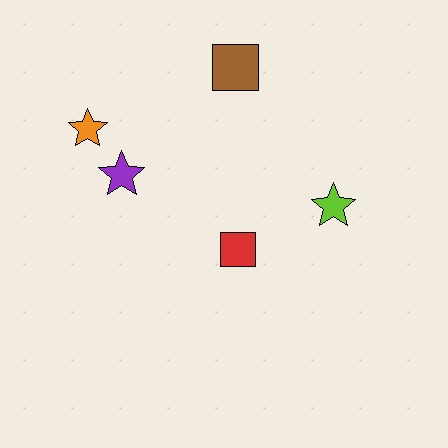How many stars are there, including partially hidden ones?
There are 3 stars.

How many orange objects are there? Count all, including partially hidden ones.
There is 1 orange object.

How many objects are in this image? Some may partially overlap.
There are 5 objects.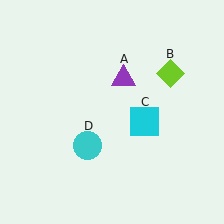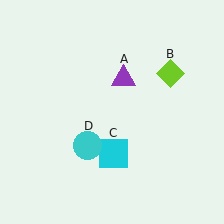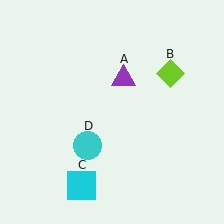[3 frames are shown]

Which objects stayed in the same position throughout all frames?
Purple triangle (object A) and lime diamond (object B) and cyan circle (object D) remained stationary.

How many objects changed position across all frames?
1 object changed position: cyan square (object C).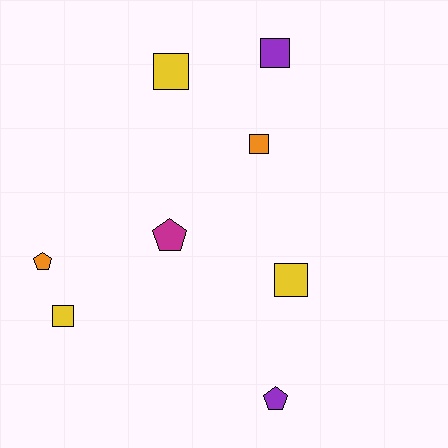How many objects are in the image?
There are 8 objects.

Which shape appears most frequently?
Square, with 5 objects.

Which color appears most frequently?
Yellow, with 3 objects.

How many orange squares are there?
There is 1 orange square.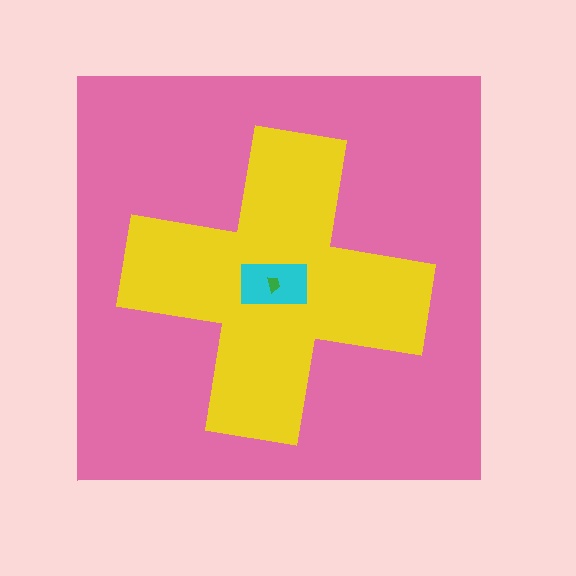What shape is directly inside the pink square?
The yellow cross.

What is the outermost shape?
The pink square.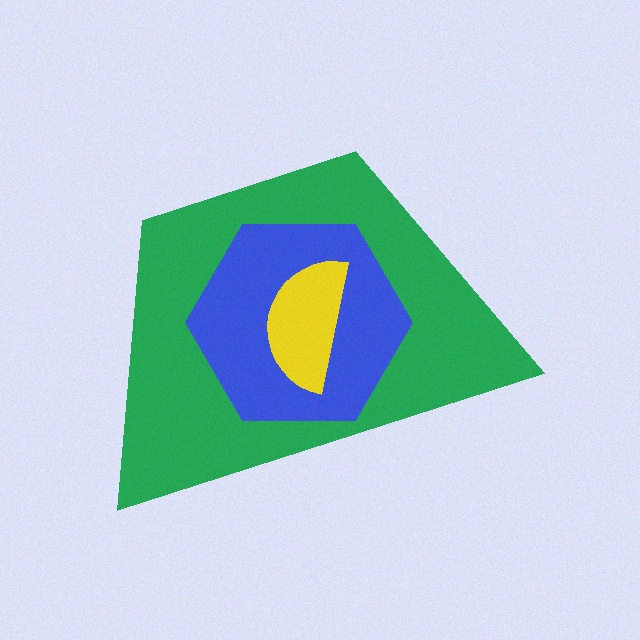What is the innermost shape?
The yellow semicircle.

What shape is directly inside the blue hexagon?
The yellow semicircle.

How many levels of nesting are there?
3.